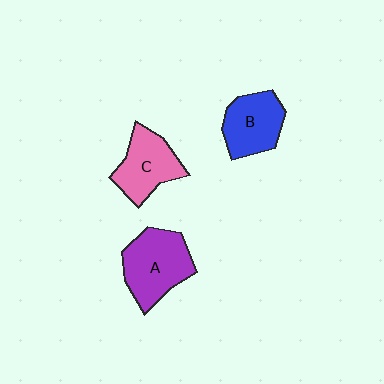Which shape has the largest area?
Shape A (purple).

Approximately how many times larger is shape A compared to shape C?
Approximately 1.2 times.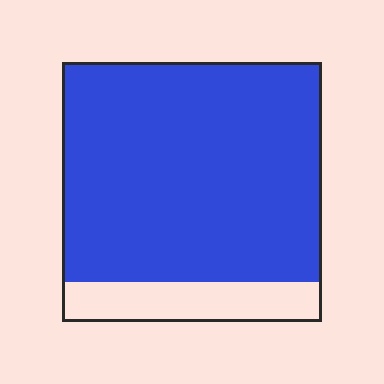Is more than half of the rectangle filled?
Yes.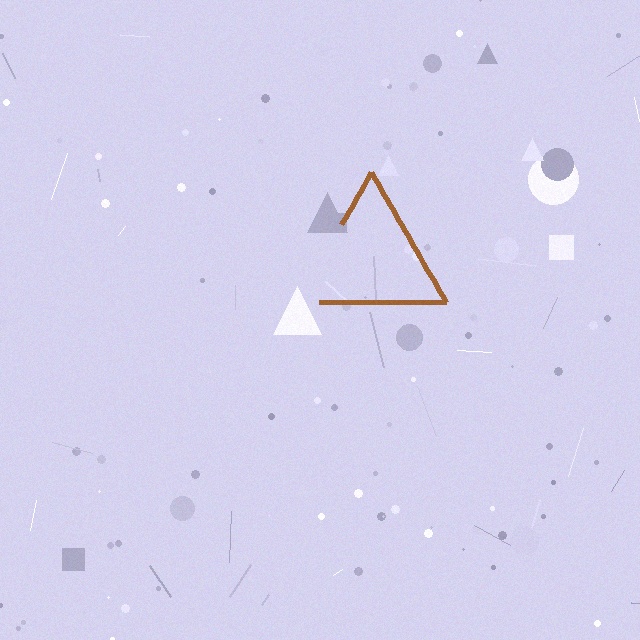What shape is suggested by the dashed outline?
The dashed outline suggests a triangle.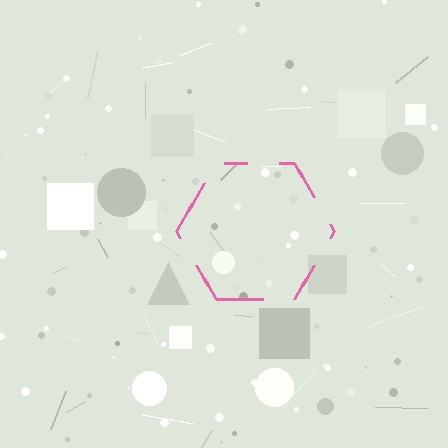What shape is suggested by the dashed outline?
The dashed outline suggests a hexagon.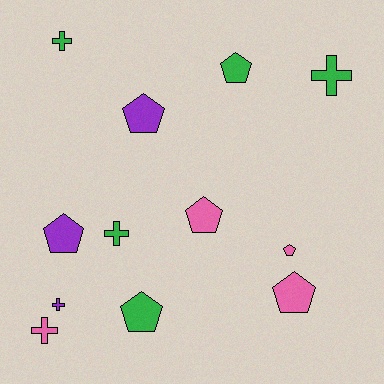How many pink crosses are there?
There is 1 pink cross.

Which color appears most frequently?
Green, with 5 objects.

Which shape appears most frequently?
Pentagon, with 7 objects.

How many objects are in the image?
There are 12 objects.